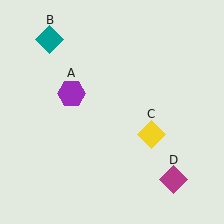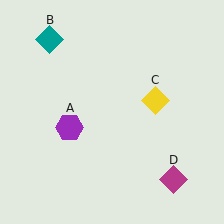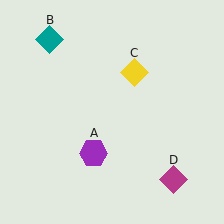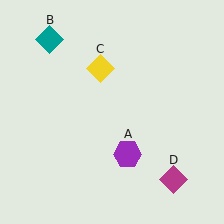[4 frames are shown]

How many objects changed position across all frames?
2 objects changed position: purple hexagon (object A), yellow diamond (object C).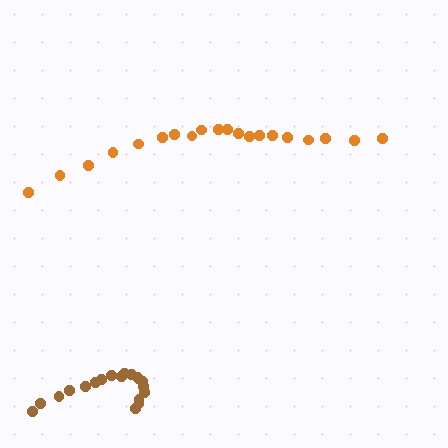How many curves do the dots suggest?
There are 2 distinct paths.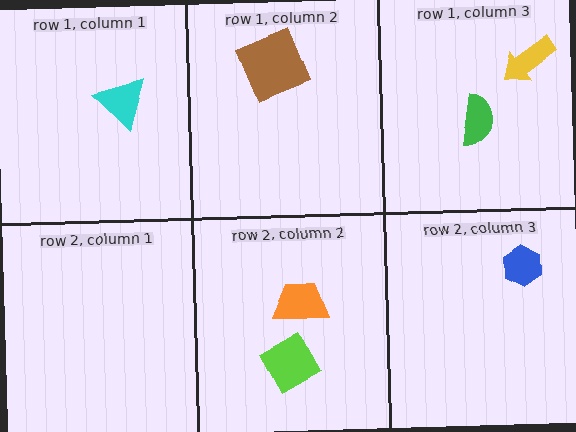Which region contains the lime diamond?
The row 2, column 2 region.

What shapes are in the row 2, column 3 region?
The blue hexagon.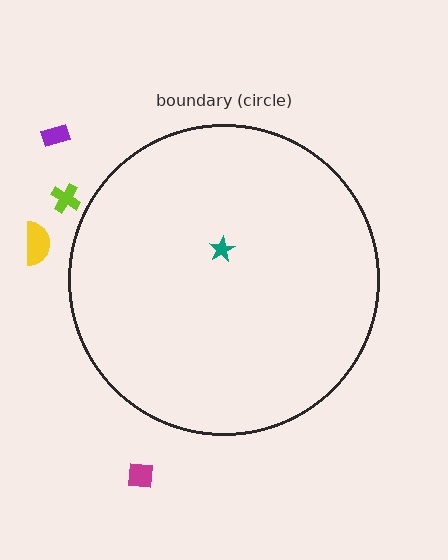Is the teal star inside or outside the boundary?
Inside.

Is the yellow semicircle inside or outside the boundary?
Outside.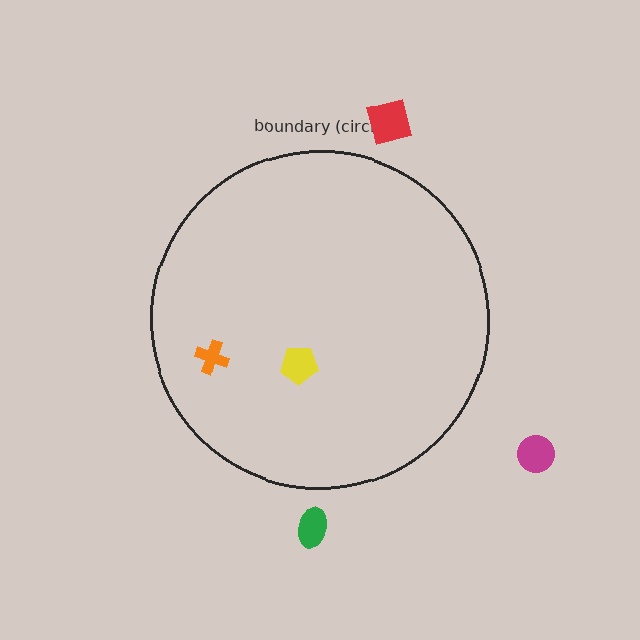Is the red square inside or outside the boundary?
Outside.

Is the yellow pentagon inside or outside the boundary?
Inside.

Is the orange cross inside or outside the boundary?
Inside.